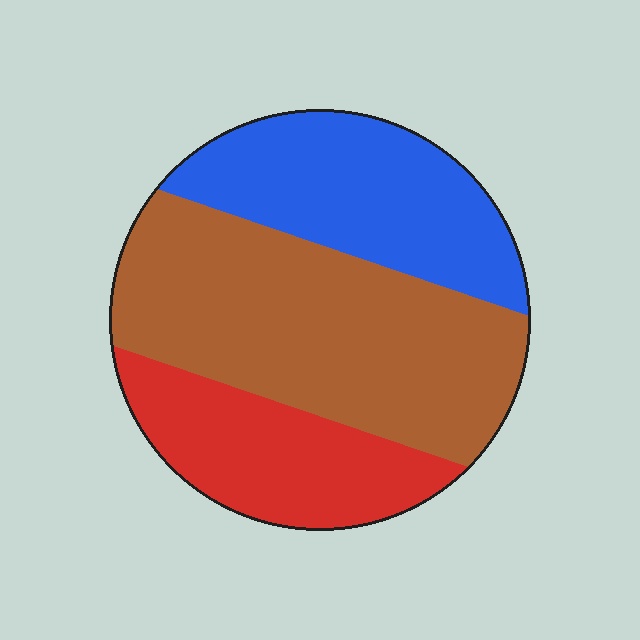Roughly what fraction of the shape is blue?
Blue takes up between a quarter and a half of the shape.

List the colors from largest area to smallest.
From largest to smallest: brown, blue, red.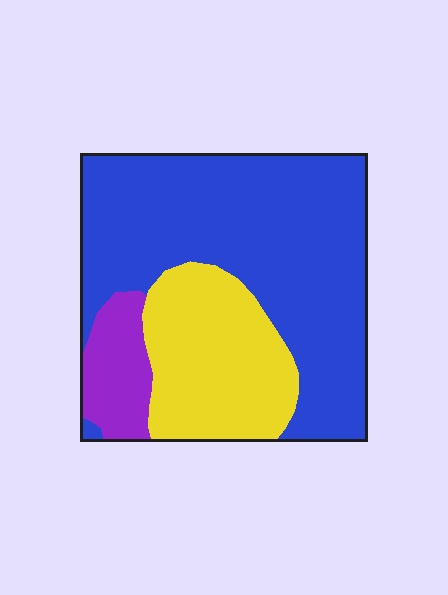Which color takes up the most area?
Blue, at roughly 60%.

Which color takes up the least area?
Purple, at roughly 10%.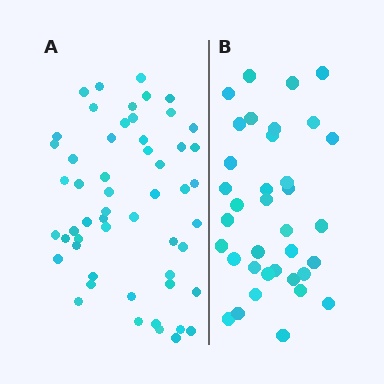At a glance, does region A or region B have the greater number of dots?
Region A (the left region) has more dots.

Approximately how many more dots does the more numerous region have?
Region A has approximately 20 more dots than region B.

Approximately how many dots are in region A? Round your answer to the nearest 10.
About 50 dots. (The exact count is 54, which rounds to 50.)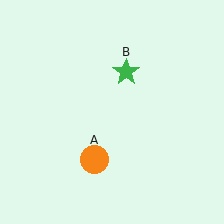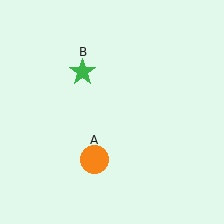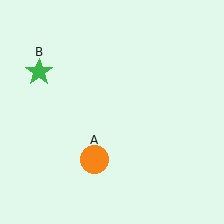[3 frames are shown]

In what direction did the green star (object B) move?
The green star (object B) moved left.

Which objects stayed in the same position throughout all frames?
Orange circle (object A) remained stationary.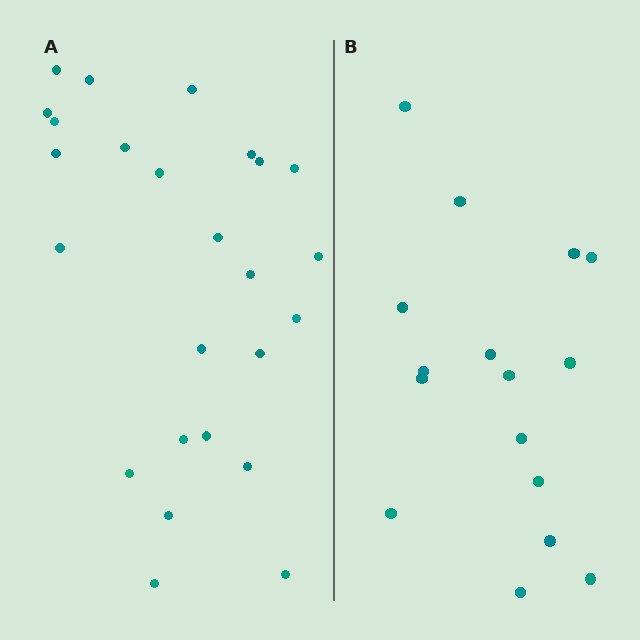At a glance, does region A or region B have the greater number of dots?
Region A (the left region) has more dots.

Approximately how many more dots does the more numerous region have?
Region A has roughly 8 or so more dots than region B.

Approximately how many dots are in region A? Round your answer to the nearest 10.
About 20 dots. (The exact count is 25, which rounds to 20.)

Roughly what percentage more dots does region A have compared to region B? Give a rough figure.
About 55% more.